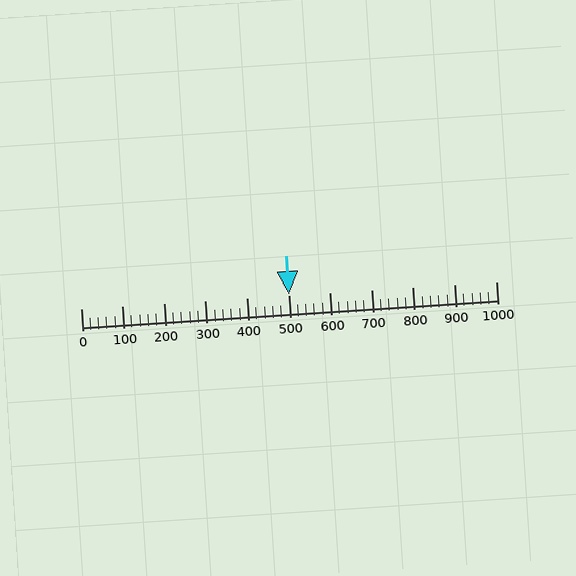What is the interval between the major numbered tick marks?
The major tick marks are spaced 100 units apart.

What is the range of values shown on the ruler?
The ruler shows values from 0 to 1000.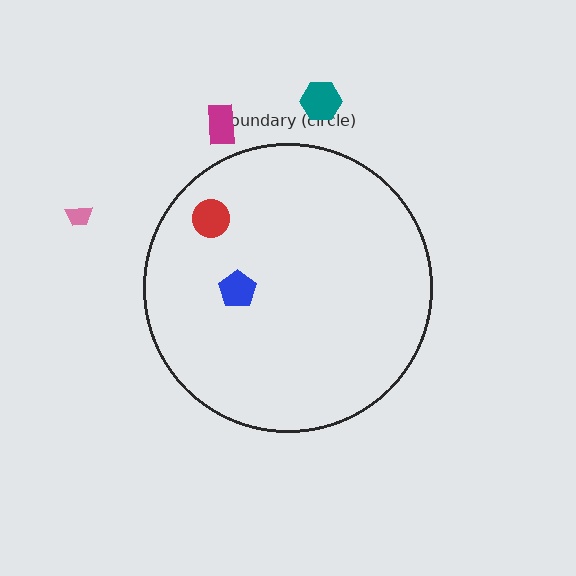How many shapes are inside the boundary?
2 inside, 3 outside.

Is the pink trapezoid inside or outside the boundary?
Outside.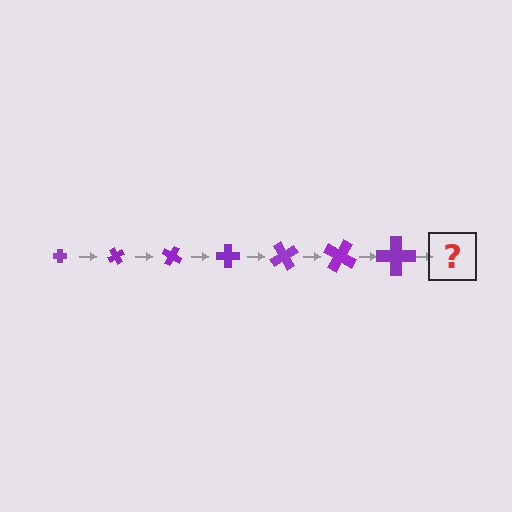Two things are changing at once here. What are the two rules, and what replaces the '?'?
The two rules are that the cross grows larger each step and it rotates 60 degrees each step. The '?' should be a cross, larger than the previous one and rotated 420 degrees from the start.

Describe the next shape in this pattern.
It should be a cross, larger than the previous one and rotated 420 degrees from the start.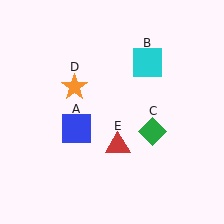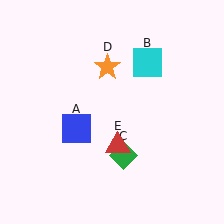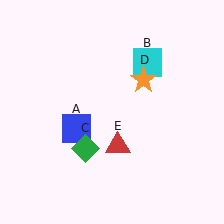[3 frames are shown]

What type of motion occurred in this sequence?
The green diamond (object C), orange star (object D) rotated clockwise around the center of the scene.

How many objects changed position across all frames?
2 objects changed position: green diamond (object C), orange star (object D).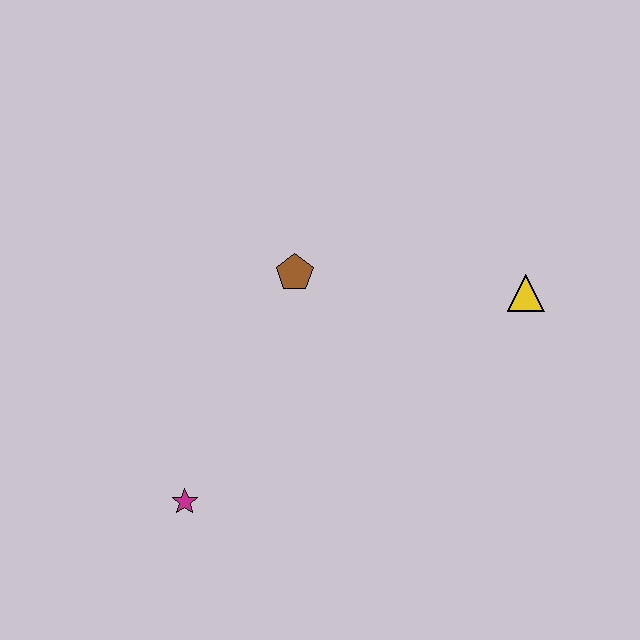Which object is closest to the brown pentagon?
The yellow triangle is closest to the brown pentagon.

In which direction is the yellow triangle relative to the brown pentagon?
The yellow triangle is to the right of the brown pentagon.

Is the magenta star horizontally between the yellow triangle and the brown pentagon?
No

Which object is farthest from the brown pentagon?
The magenta star is farthest from the brown pentagon.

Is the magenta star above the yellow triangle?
No